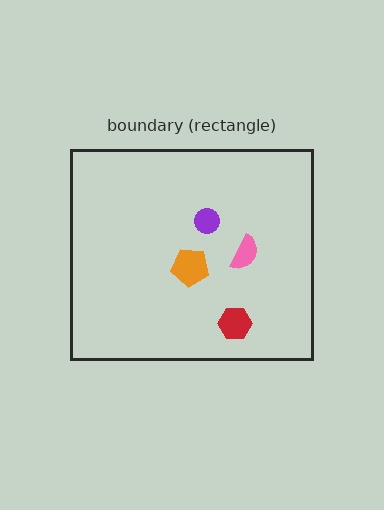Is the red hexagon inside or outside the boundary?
Inside.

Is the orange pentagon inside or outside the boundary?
Inside.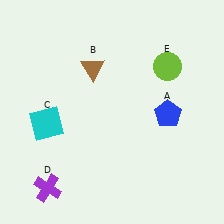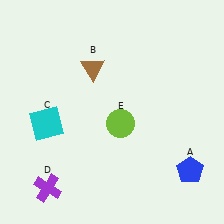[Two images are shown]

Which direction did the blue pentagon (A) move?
The blue pentagon (A) moved down.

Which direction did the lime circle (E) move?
The lime circle (E) moved down.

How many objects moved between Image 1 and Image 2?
2 objects moved between the two images.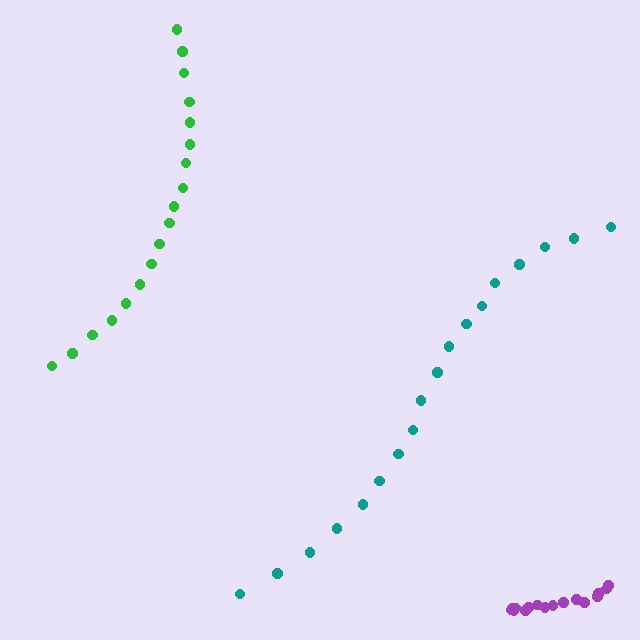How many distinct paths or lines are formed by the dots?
There are 3 distinct paths.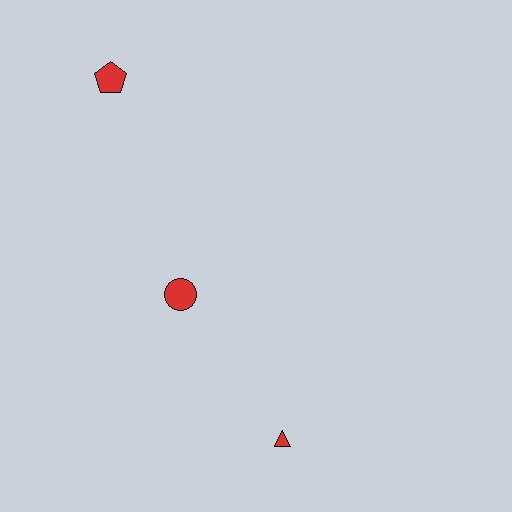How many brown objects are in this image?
There are no brown objects.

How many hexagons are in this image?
There are no hexagons.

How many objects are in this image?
There are 3 objects.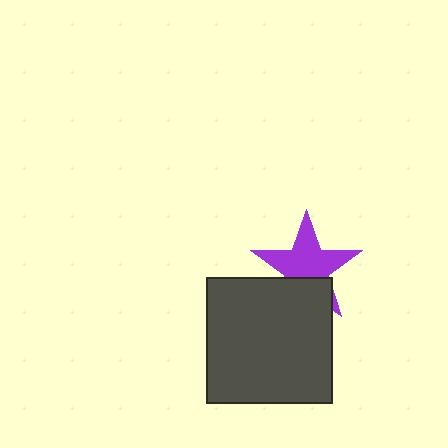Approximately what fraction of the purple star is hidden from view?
Roughly 32% of the purple star is hidden behind the dark gray square.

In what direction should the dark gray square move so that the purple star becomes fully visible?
The dark gray square should move down. That is the shortest direction to clear the overlap and leave the purple star fully visible.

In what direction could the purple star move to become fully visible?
The purple star could move up. That would shift it out from behind the dark gray square entirely.